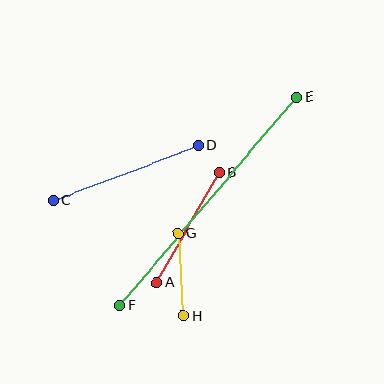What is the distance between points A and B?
The distance is approximately 126 pixels.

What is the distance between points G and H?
The distance is approximately 83 pixels.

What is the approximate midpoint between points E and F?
The midpoint is at approximately (208, 201) pixels.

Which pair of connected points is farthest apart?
Points E and F are farthest apart.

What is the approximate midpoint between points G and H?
The midpoint is at approximately (181, 275) pixels.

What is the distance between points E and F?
The distance is approximately 273 pixels.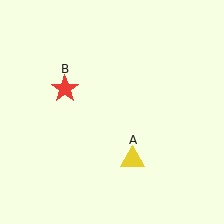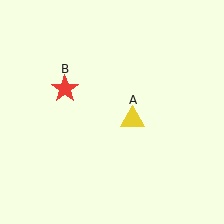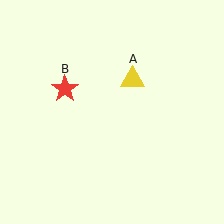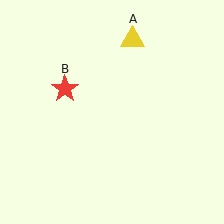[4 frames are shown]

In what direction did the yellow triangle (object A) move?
The yellow triangle (object A) moved up.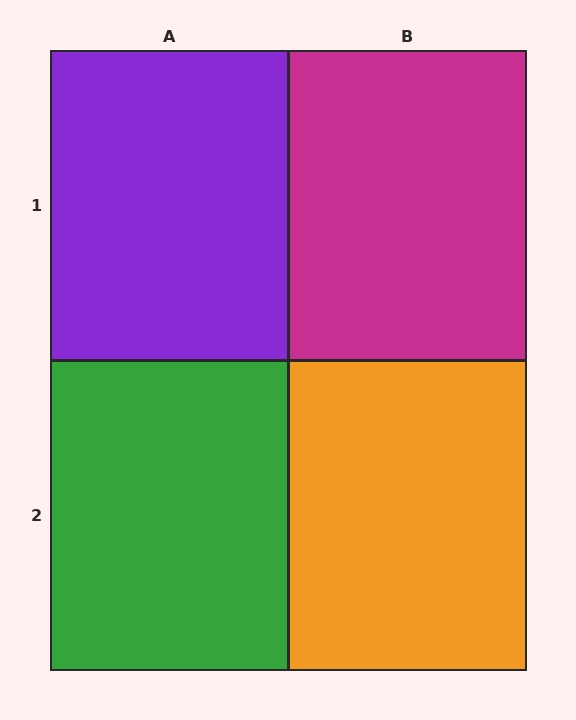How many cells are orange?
1 cell is orange.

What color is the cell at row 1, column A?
Purple.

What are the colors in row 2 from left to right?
Green, orange.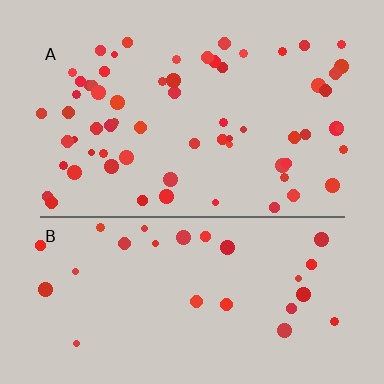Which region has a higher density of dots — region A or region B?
A (the top).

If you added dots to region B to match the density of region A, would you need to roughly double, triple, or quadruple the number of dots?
Approximately double.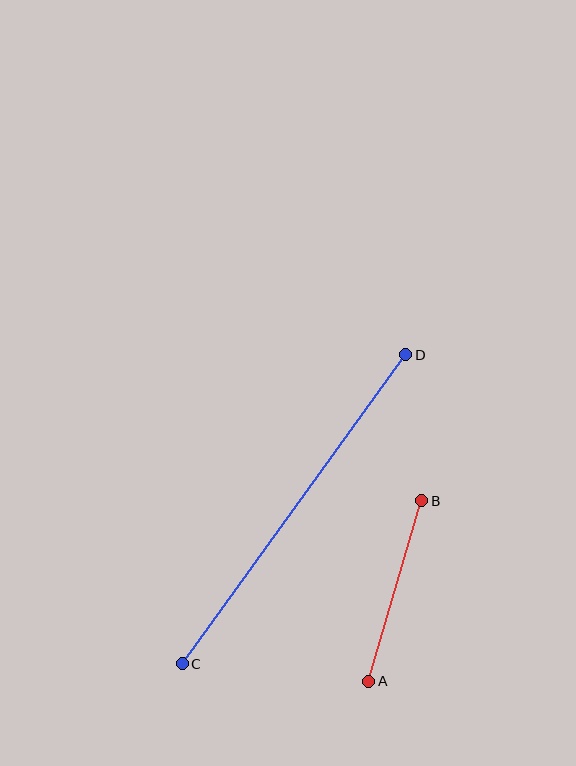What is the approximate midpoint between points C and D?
The midpoint is at approximately (294, 509) pixels.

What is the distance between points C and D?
The distance is approximately 381 pixels.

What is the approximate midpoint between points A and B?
The midpoint is at approximately (395, 591) pixels.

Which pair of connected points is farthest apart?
Points C and D are farthest apart.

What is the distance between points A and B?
The distance is approximately 188 pixels.